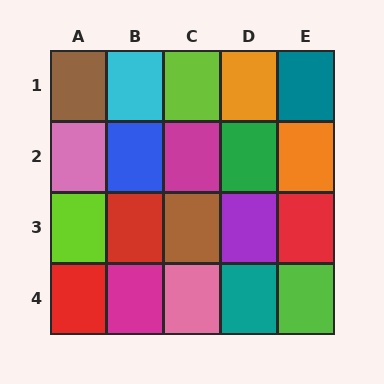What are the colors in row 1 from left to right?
Brown, cyan, lime, orange, teal.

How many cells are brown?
2 cells are brown.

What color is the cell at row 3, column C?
Brown.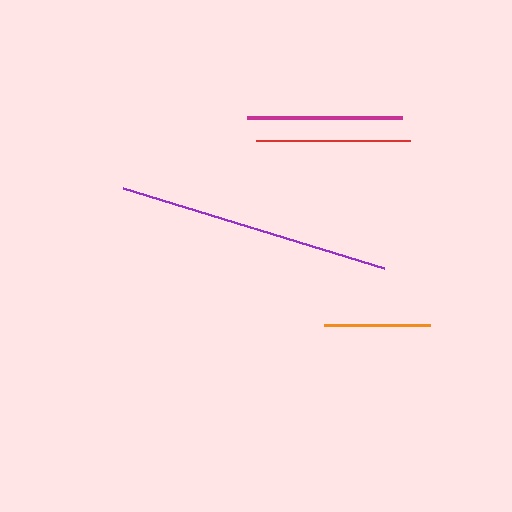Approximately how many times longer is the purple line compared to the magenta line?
The purple line is approximately 1.8 times the length of the magenta line.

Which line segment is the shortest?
The orange line is the shortest at approximately 107 pixels.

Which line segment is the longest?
The purple line is the longest at approximately 273 pixels.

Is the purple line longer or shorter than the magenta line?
The purple line is longer than the magenta line.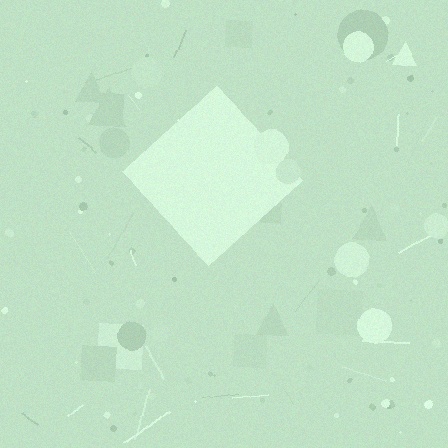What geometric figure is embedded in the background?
A diamond is embedded in the background.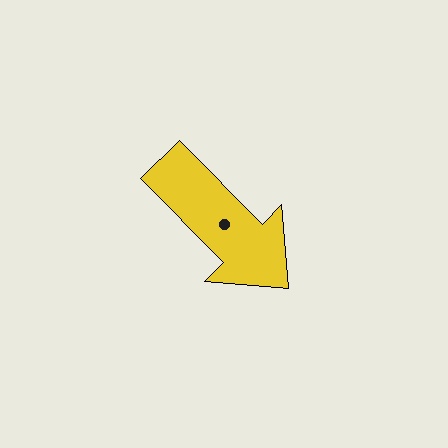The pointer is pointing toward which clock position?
Roughly 5 o'clock.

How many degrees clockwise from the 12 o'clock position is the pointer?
Approximately 135 degrees.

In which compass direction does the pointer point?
Southeast.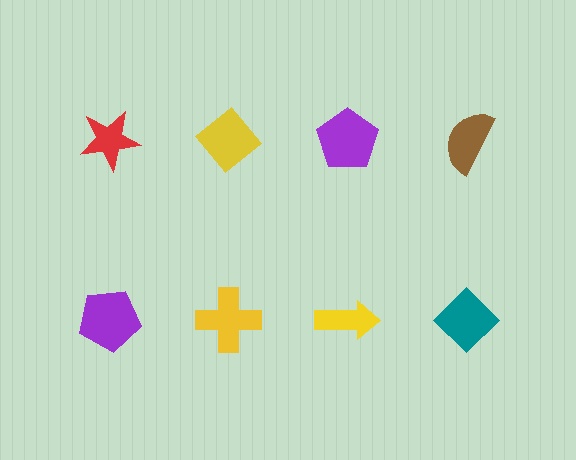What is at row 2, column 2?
A yellow cross.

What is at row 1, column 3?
A purple pentagon.